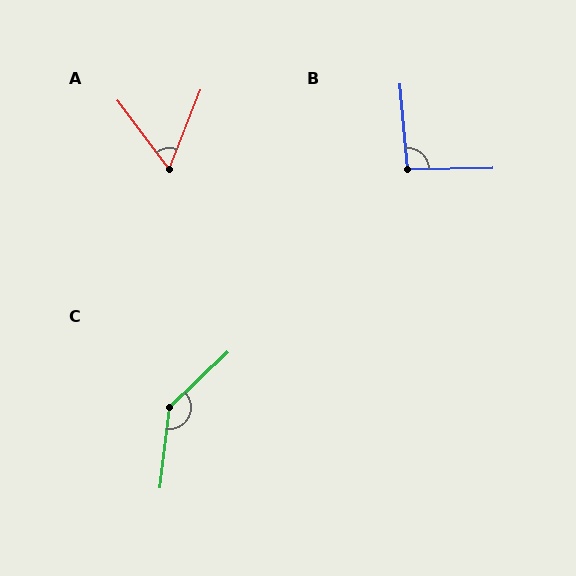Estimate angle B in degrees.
Approximately 94 degrees.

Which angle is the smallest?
A, at approximately 58 degrees.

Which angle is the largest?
C, at approximately 140 degrees.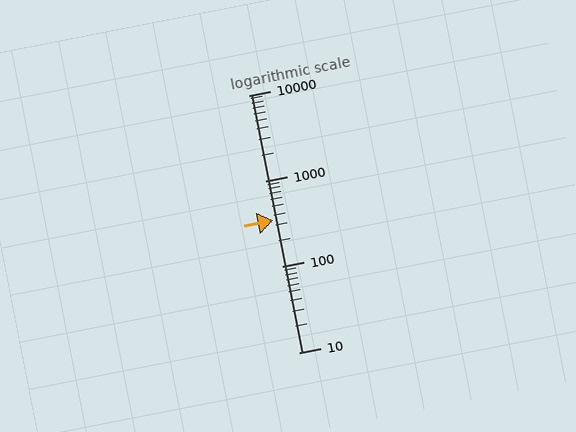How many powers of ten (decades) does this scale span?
The scale spans 3 decades, from 10 to 10000.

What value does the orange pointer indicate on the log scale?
The pointer indicates approximately 350.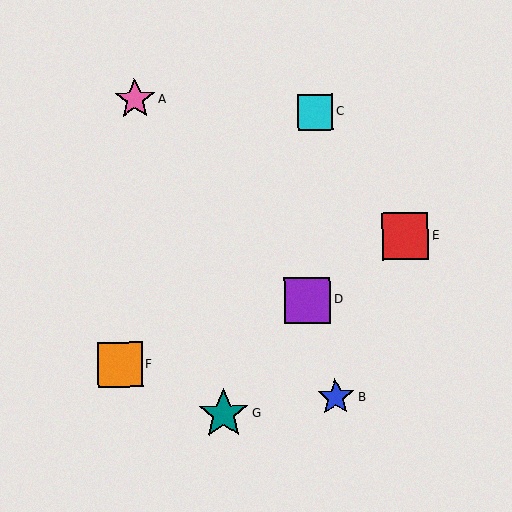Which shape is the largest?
The teal star (labeled G) is the largest.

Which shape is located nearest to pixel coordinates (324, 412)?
The blue star (labeled B) at (336, 397) is nearest to that location.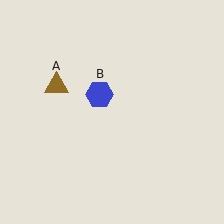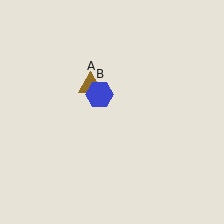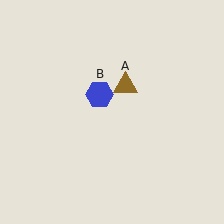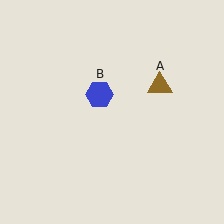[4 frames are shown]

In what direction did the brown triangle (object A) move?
The brown triangle (object A) moved right.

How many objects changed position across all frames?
1 object changed position: brown triangle (object A).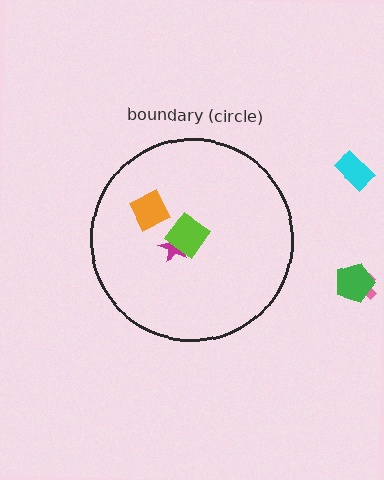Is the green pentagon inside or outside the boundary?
Outside.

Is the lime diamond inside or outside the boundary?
Inside.